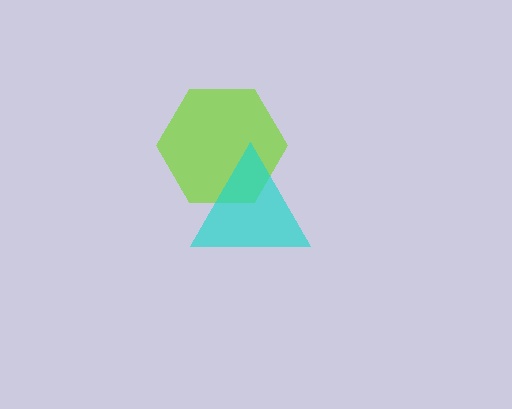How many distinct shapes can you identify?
There are 2 distinct shapes: a lime hexagon, a cyan triangle.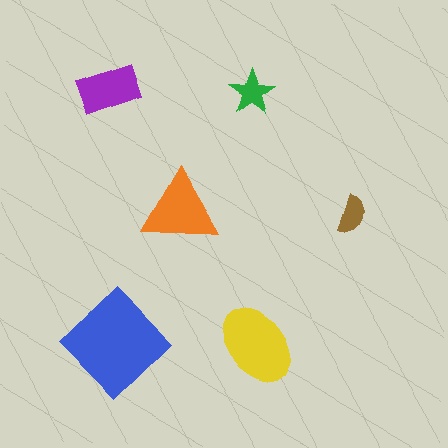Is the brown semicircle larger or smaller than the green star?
Smaller.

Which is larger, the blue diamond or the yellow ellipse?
The blue diamond.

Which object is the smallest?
The brown semicircle.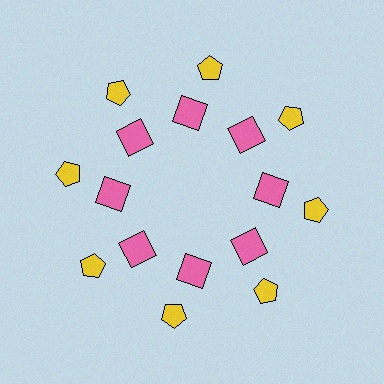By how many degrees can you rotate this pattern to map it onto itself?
The pattern maps onto itself every 45 degrees of rotation.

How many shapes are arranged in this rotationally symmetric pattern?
There are 16 shapes, arranged in 8 groups of 2.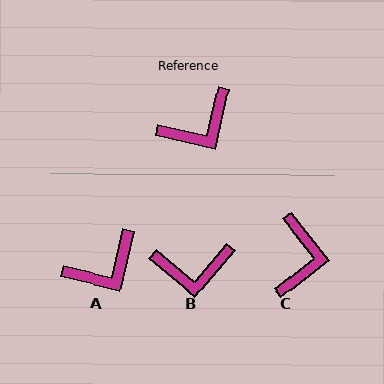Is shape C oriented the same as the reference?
No, it is off by about 51 degrees.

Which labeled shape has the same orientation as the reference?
A.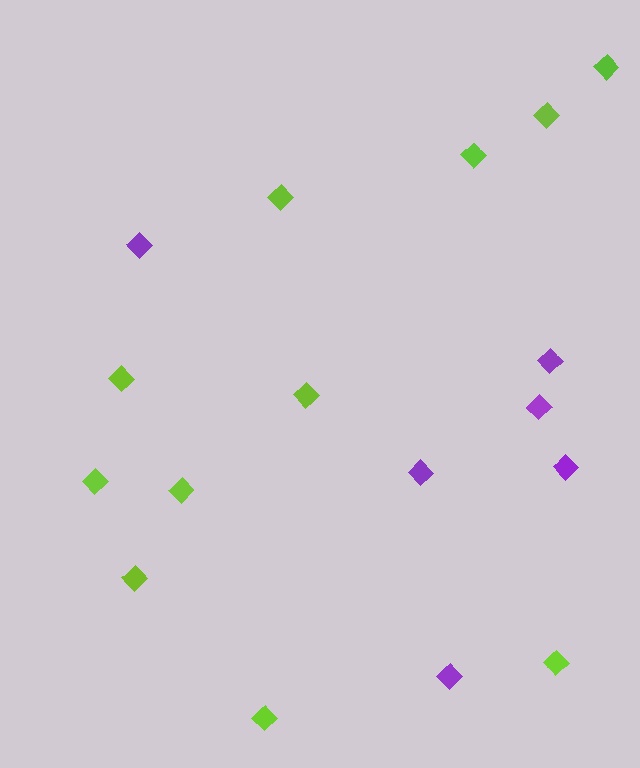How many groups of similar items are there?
There are 2 groups: one group of purple diamonds (6) and one group of lime diamonds (11).